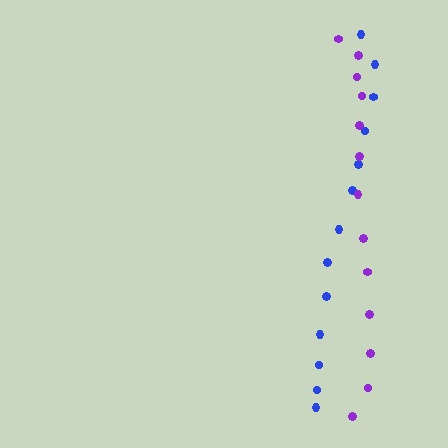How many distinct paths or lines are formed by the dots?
There are 2 distinct paths.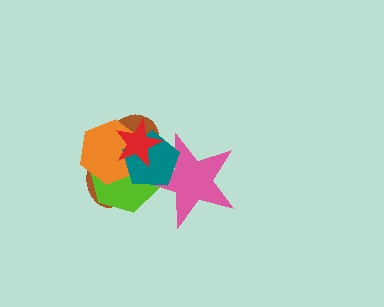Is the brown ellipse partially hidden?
Yes, it is partially covered by another shape.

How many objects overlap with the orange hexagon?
4 objects overlap with the orange hexagon.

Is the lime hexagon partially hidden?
Yes, it is partially covered by another shape.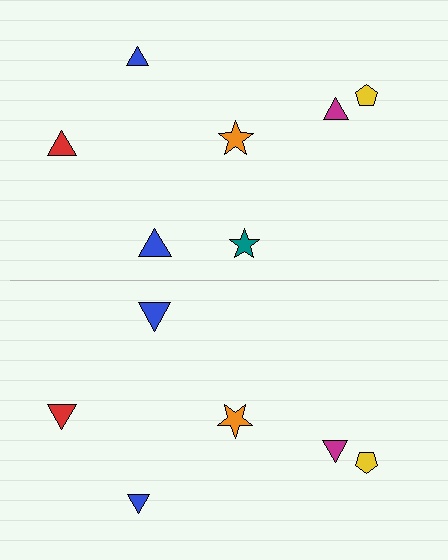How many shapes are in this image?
There are 13 shapes in this image.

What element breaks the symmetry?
A teal star is missing from the bottom side.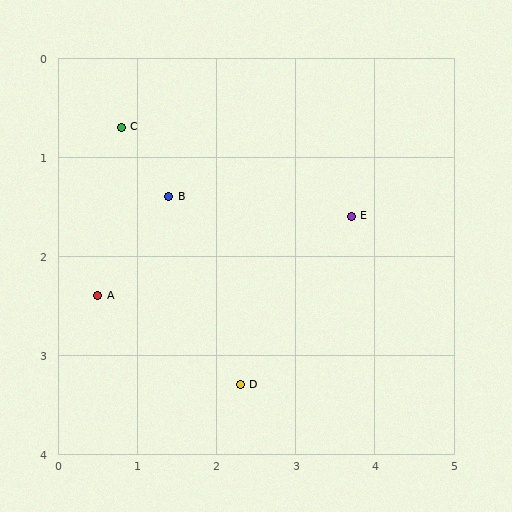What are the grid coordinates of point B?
Point B is at approximately (1.4, 1.4).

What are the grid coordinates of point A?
Point A is at approximately (0.5, 2.4).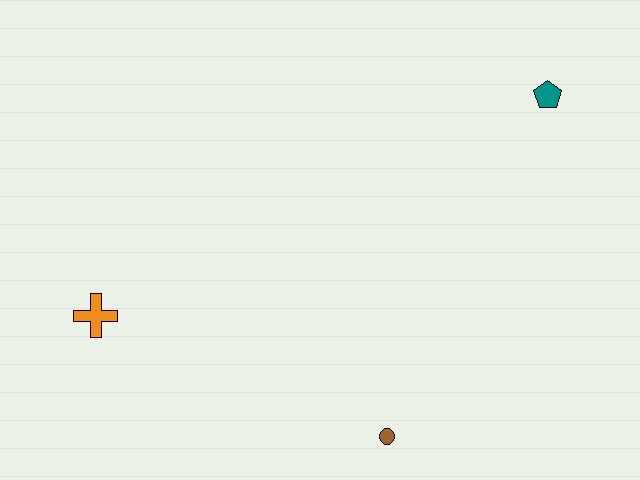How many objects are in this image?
There are 3 objects.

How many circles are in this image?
There is 1 circle.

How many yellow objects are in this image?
There are no yellow objects.